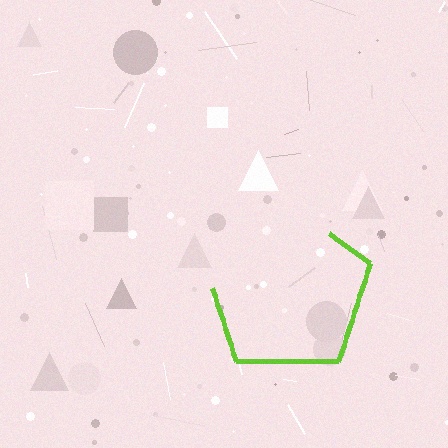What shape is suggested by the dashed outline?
The dashed outline suggests a pentagon.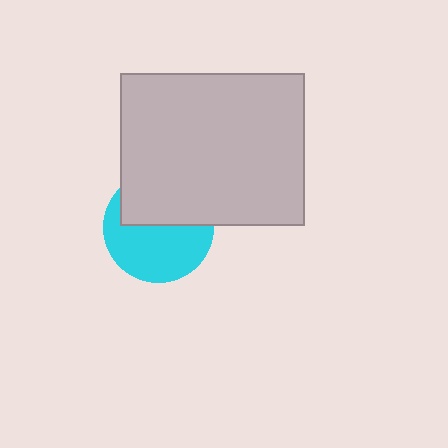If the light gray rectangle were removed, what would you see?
You would see the complete cyan circle.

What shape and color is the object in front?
The object in front is a light gray rectangle.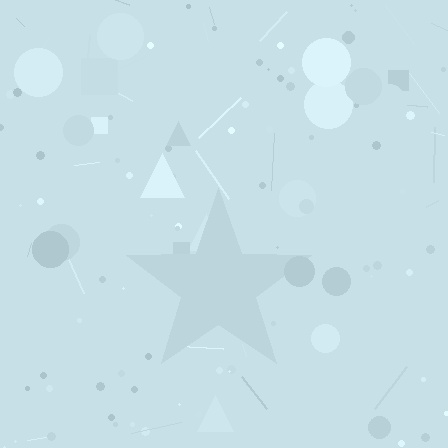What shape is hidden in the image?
A star is hidden in the image.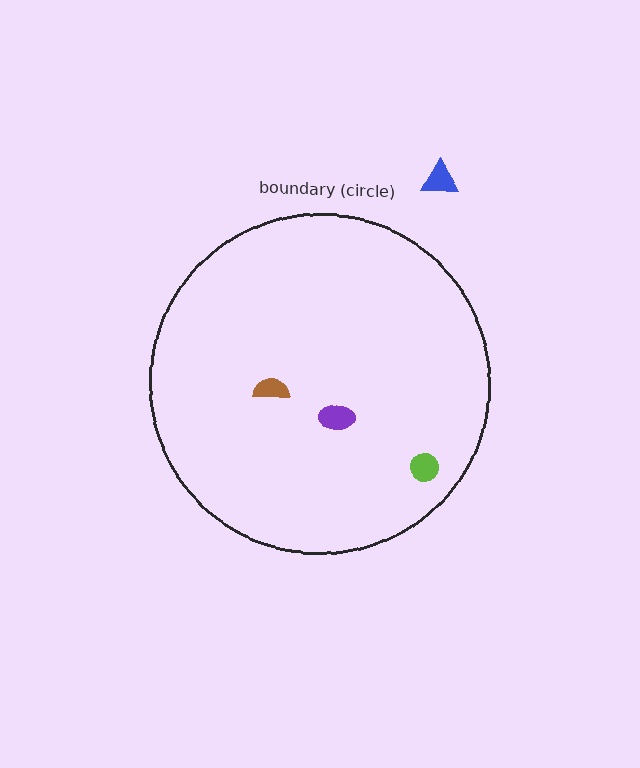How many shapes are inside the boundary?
3 inside, 1 outside.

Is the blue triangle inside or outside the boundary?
Outside.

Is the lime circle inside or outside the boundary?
Inside.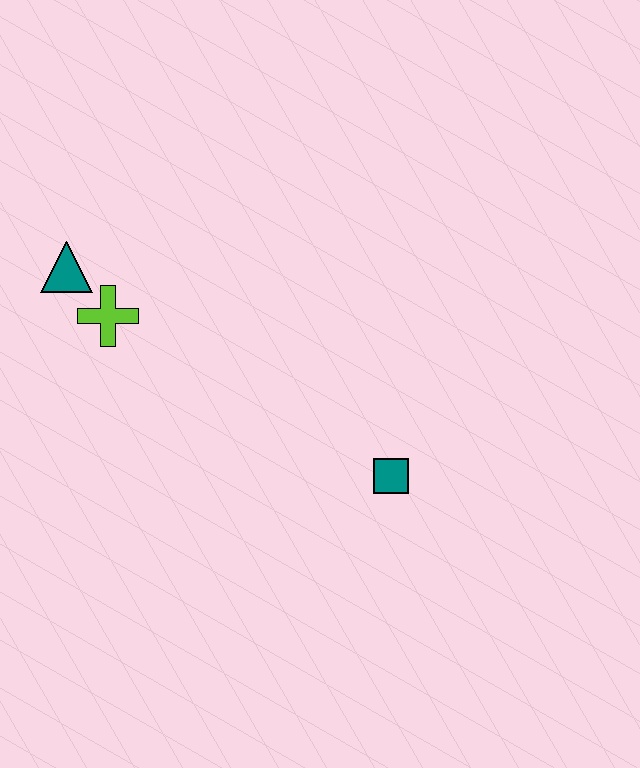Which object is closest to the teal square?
The lime cross is closest to the teal square.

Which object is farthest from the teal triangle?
The teal square is farthest from the teal triangle.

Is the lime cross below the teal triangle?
Yes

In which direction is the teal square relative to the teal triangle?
The teal square is to the right of the teal triangle.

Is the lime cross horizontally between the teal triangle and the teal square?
Yes